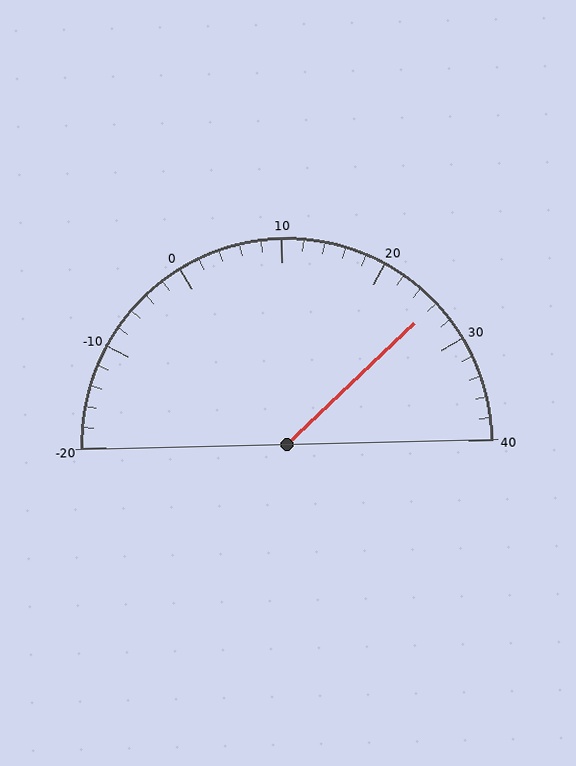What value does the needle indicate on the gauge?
The needle indicates approximately 26.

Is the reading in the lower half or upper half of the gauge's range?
The reading is in the upper half of the range (-20 to 40).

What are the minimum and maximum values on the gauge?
The gauge ranges from -20 to 40.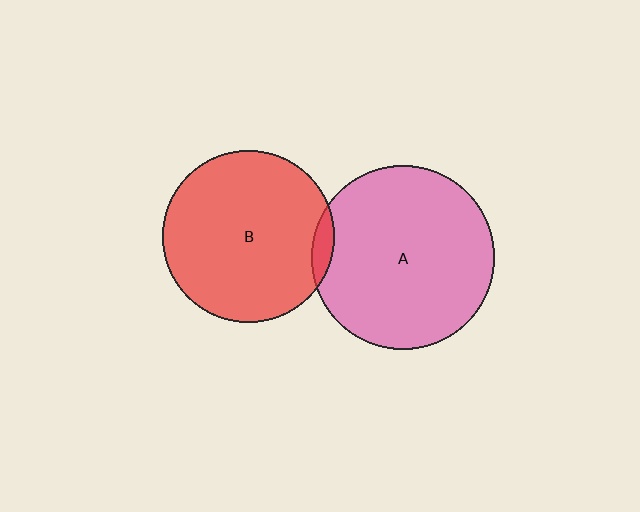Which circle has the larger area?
Circle A (pink).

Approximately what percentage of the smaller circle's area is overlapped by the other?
Approximately 5%.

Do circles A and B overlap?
Yes.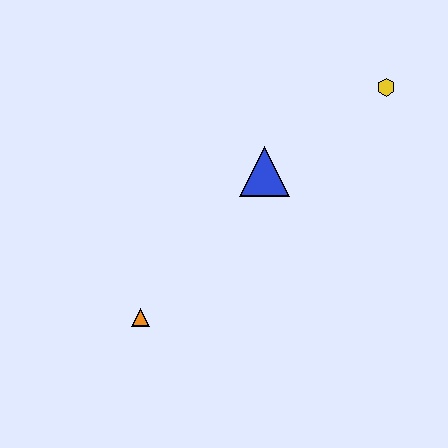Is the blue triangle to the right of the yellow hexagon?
No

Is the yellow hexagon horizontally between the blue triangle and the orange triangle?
No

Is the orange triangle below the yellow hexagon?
Yes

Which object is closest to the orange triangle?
The blue triangle is closest to the orange triangle.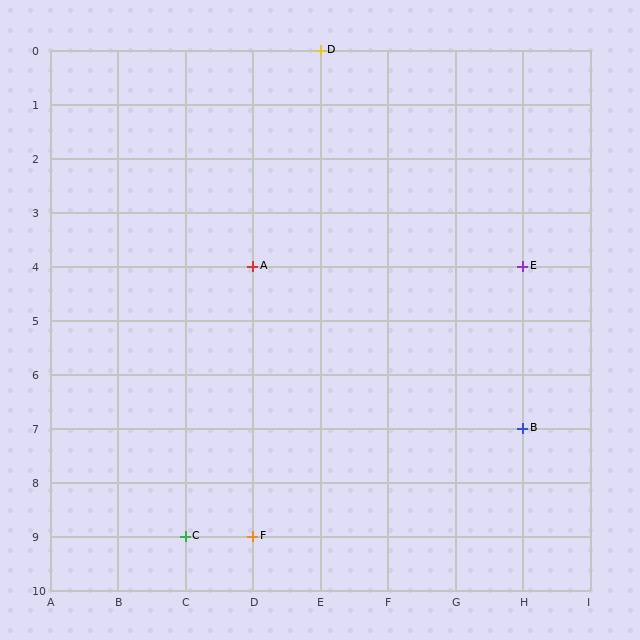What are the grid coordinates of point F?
Point F is at grid coordinates (D, 9).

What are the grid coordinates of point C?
Point C is at grid coordinates (C, 9).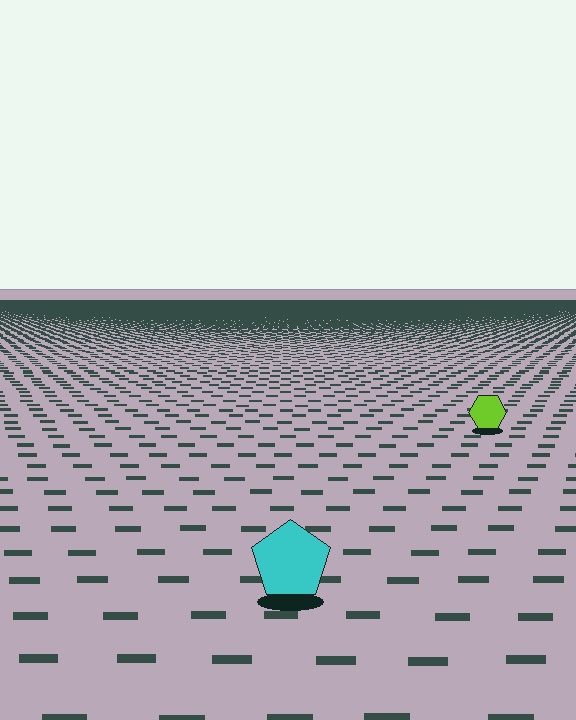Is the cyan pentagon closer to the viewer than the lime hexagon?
Yes. The cyan pentagon is closer — you can tell from the texture gradient: the ground texture is coarser near it.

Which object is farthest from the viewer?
The lime hexagon is farthest from the viewer. It appears smaller and the ground texture around it is denser.